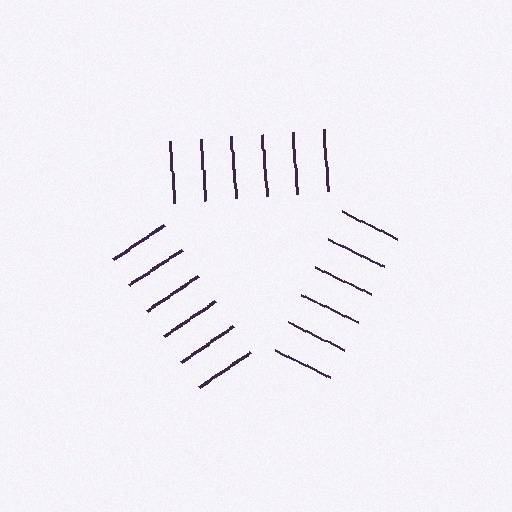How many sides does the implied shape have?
3 sides — the line-ends trace a triangle.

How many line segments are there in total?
18 — 6 along each of the 3 edges.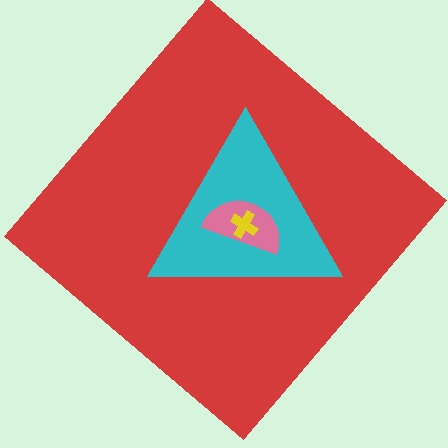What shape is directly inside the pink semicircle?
The yellow cross.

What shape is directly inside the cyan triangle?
The pink semicircle.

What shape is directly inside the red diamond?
The cyan triangle.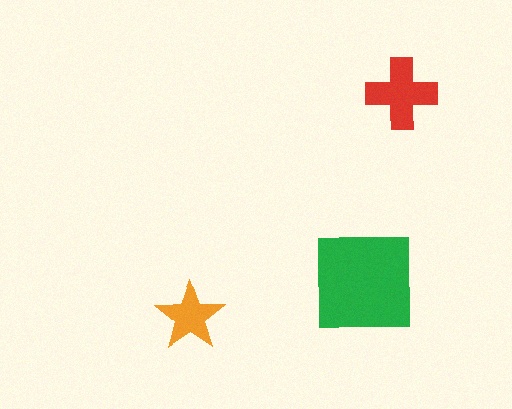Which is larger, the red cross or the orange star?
The red cross.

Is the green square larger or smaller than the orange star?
Larger.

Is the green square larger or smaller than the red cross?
Larger.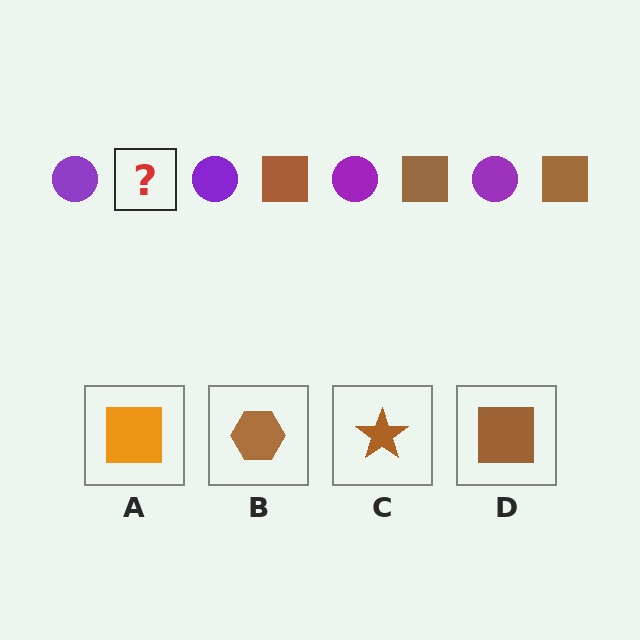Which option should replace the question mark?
Option D.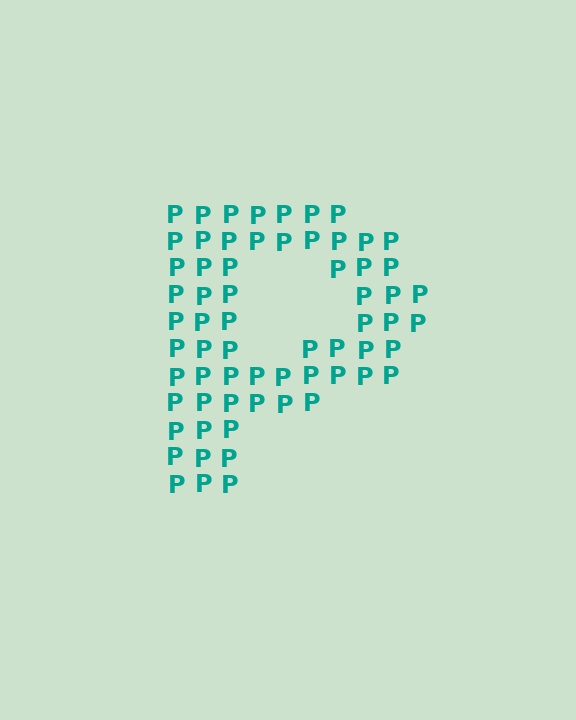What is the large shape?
The large shape is the letter P.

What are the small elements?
The small elements are letter P's.